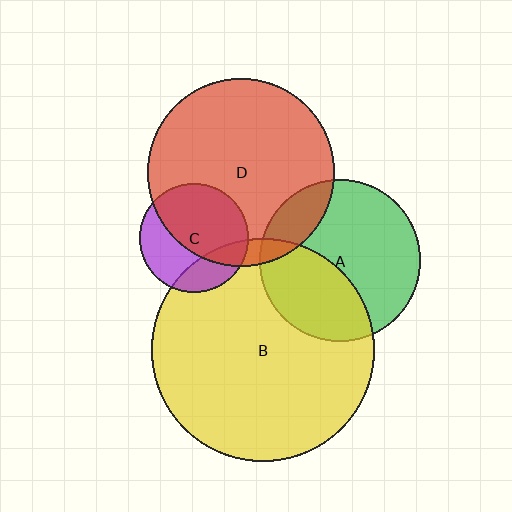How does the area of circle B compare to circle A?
Approximately 1.9 times.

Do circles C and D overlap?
Yes.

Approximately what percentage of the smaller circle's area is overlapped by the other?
Approximately 60%.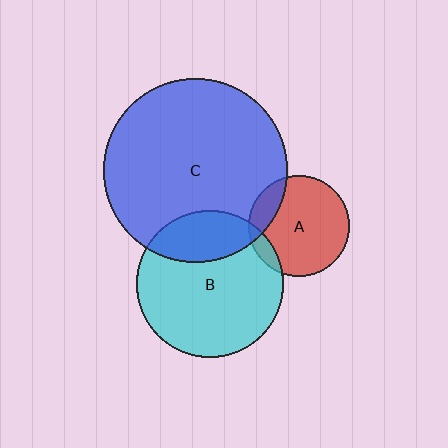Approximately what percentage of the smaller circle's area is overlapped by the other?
Approximately 25%.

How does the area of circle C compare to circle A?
Approximately 3.3 times.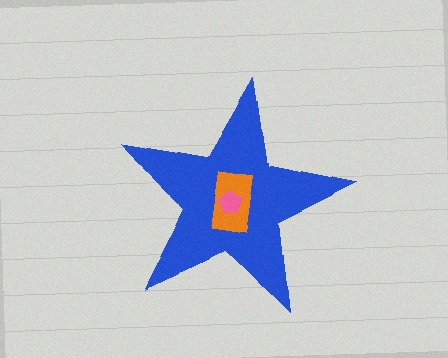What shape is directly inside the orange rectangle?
The pink pentagon.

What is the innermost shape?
The pink pentagon.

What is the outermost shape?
The blue star.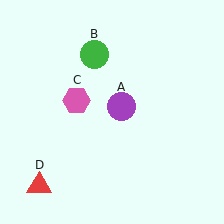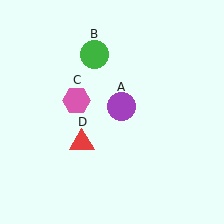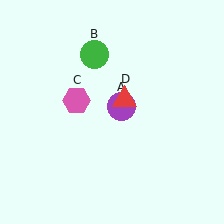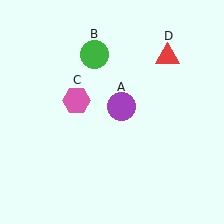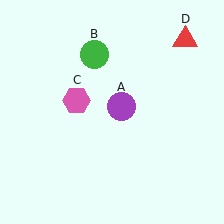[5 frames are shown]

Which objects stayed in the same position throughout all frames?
Purple circle (object A) and green circle (object B) and pink hexagon (object C) remained stationary.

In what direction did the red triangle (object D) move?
The red triangle (object D) moved up and to the right.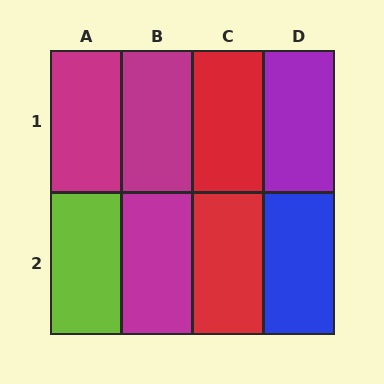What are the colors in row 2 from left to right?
Lime, magenta, red, blue.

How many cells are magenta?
3 cells are magenta.